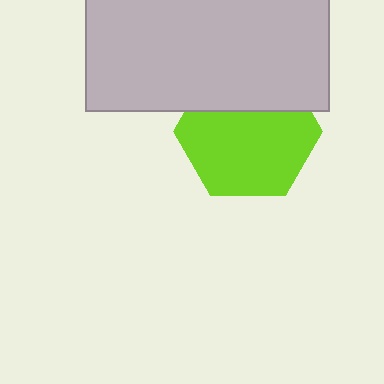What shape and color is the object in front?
The object in front is a light gray rectangle.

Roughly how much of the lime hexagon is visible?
Most of it is visible (roughly 68%).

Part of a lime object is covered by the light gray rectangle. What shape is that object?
It is a hexagon.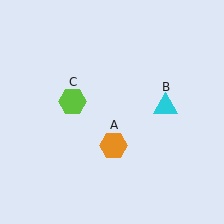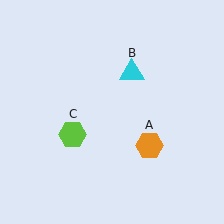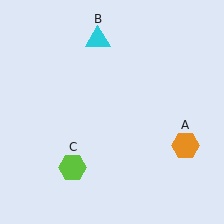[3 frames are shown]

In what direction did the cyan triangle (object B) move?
The cyan triangle (object B) moved up and to the left.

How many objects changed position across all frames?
3 objects changed position: orange hexagon (object A), cyan triangle (object B), lime hexagon (object C).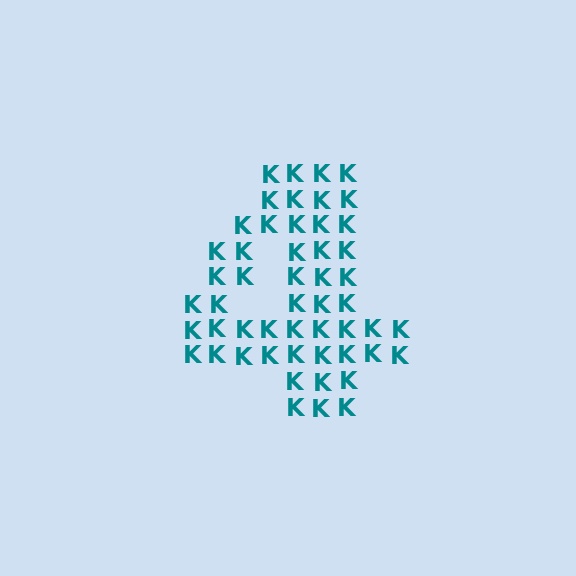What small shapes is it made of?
It is made of small letter K's.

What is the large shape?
The large shape is the digit 4.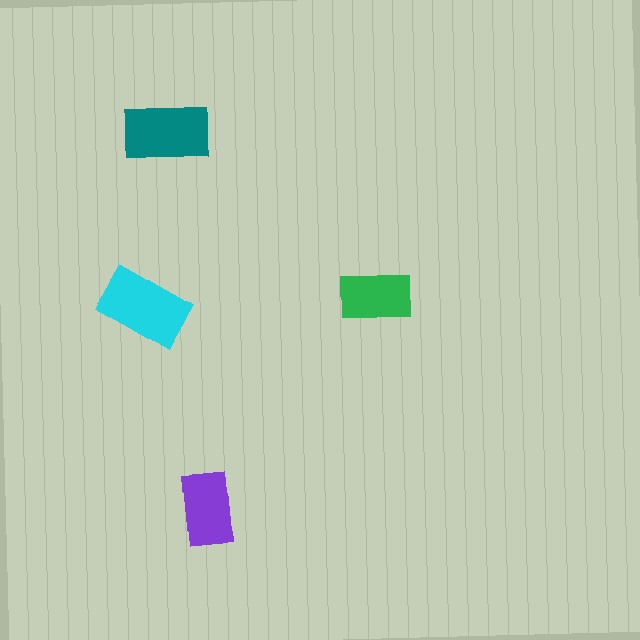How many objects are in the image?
There are 4 objects in the image.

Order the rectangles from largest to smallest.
the cyan one, the teal one, the purple one, the green one.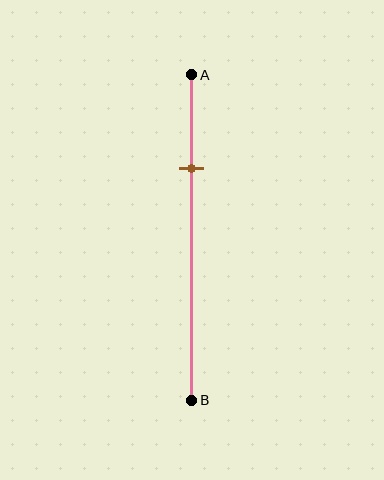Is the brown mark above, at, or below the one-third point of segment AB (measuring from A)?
The brown mark is above the one-third point of segment AB.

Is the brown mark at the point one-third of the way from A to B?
No, the mark is at about 30% from A, not at the 33% one-third point.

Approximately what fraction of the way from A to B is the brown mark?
The brown mark is approximately 30% of the way from A to B.